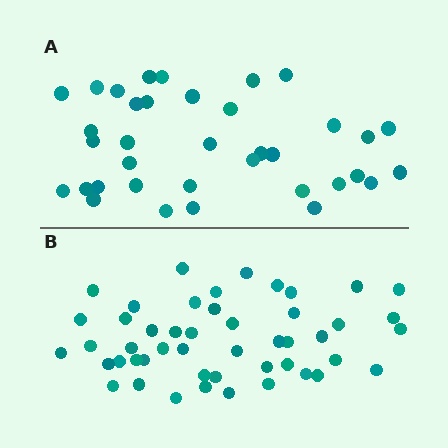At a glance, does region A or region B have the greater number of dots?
Region B (the bottom region) has more dots.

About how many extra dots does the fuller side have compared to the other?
Region B has roughly 12 or so more dots than region A.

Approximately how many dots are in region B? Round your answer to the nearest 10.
About 50 dots. (The exact count is 48, which rounds to 50.)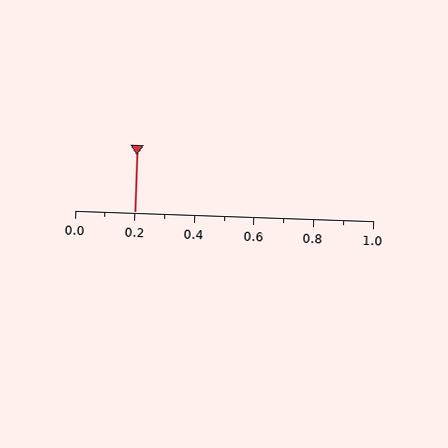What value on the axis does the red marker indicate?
The marker indicates approximately 0.2.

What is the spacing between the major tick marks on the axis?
The major ticks are spaced 0.2 apart.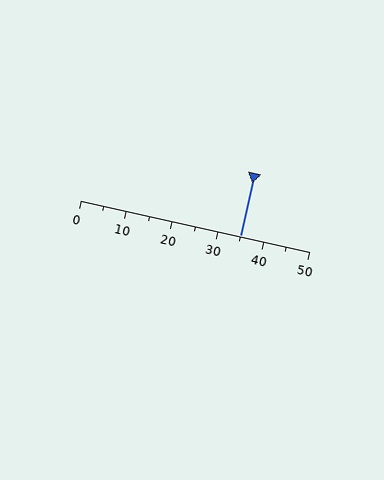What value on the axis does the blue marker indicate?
The marker indicates approximately 35.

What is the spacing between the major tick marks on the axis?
The major ticks are spaced 10 apart.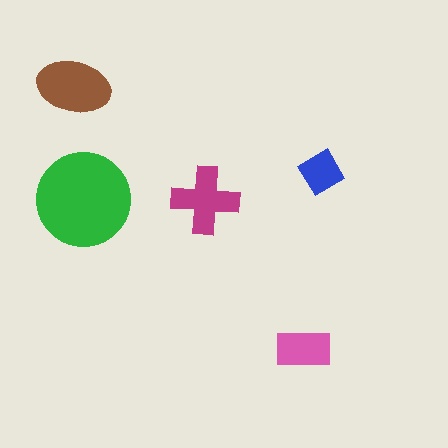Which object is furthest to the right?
The blue diamond is rightmost.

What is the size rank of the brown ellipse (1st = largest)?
2nd.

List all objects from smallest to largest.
The blue diamond, the pink rectangle, the magenta cross, the brown ellipse, the green circle.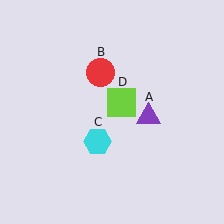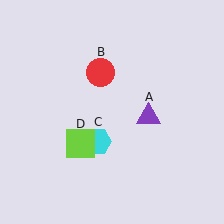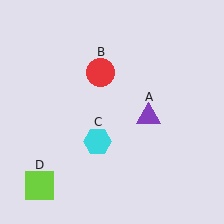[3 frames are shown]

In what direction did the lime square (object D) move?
The lime square (object D) moved down and to the left.